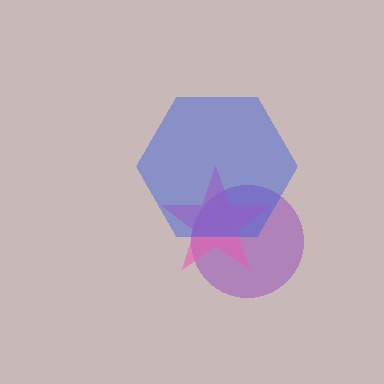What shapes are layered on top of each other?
The layered shapes are: a purple circle, a pink star, a blue hexagon.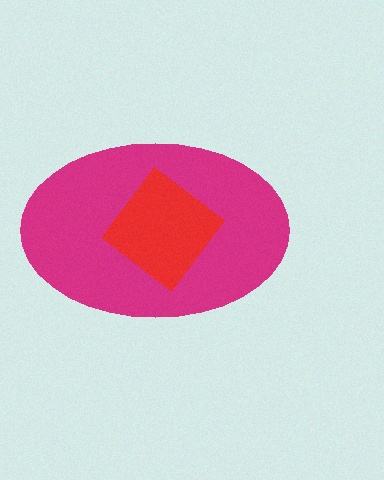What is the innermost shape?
The red diamond.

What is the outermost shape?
The magenta ellipse.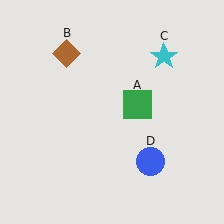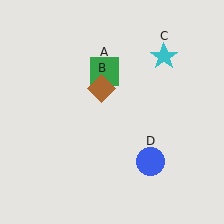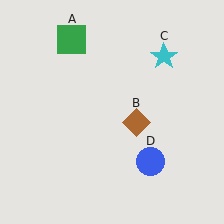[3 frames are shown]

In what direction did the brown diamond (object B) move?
The brown diamond (object B) moved down and to the right.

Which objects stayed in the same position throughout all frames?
Cyan star (object C) and blue circle (object D) remained stationary.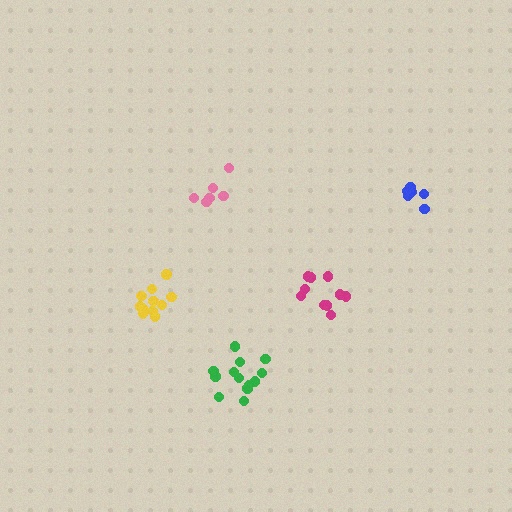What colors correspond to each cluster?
The clusters are colored: pink, magenta, yellow, blue, green.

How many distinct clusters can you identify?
There are 5 distinct clusters.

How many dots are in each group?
Group 1: 7 dots, Group 2: 10 dots, Group 3: 11 dots, Group 4: 7 dots, Group 5: 13 dots (48 total).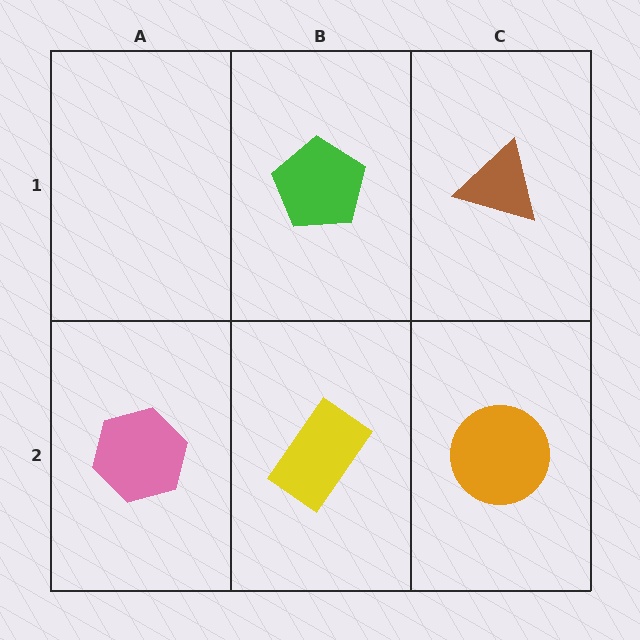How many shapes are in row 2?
3 shapes.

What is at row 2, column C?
An orange circle.